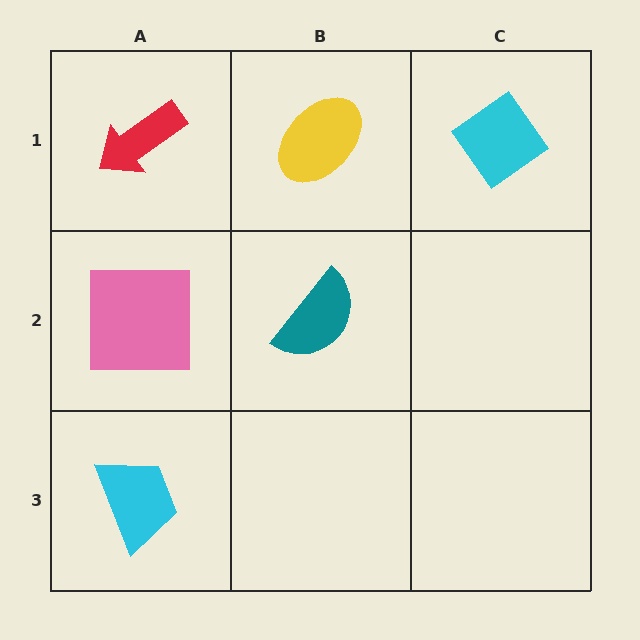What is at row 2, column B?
A teal semicircle.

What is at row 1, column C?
A cyan diamond.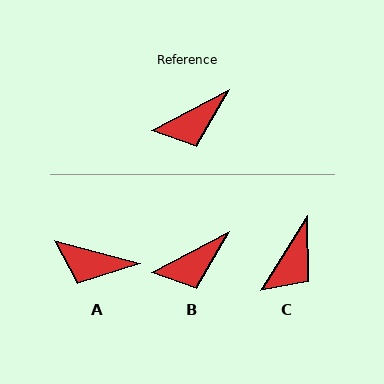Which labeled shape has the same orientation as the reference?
B.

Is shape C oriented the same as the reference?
No, it is off by about 30 degrees.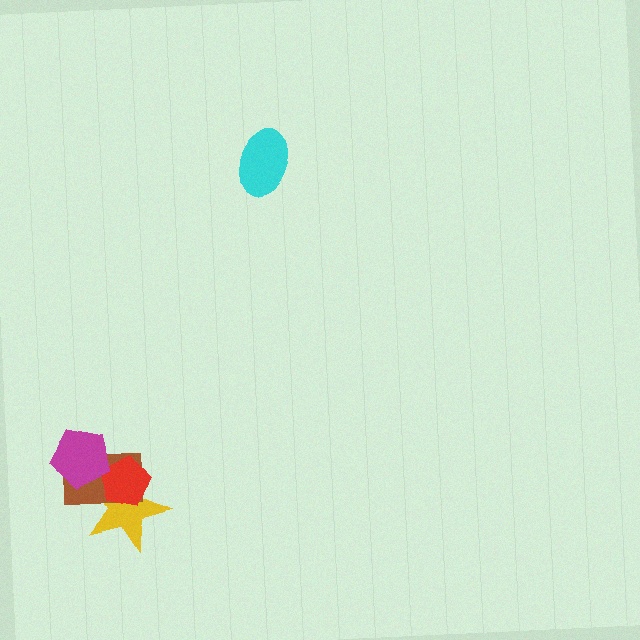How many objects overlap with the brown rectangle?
3 objects overlap with the brown rectangle.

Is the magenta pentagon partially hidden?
No, no other shape covers it.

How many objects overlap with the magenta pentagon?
3 objects overlap with the magenta pentagon.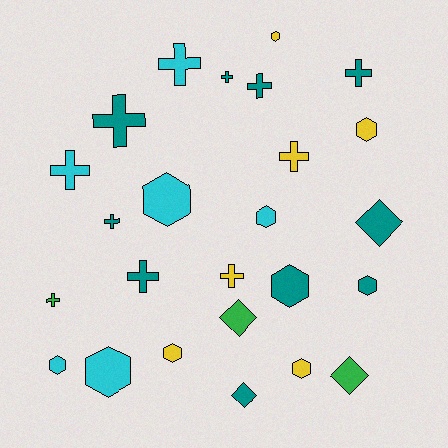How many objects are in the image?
There are 25 objects.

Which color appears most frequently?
Teal, with 10 objects.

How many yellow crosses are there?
There are 2 yellow crosses.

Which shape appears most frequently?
Cross, with 11 objects.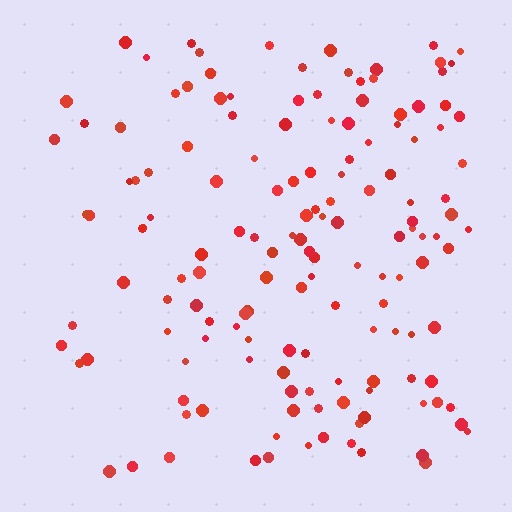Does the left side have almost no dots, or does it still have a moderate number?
Still a moderate number, just noticeably fewer than the right.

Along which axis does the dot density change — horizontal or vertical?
Horizontal.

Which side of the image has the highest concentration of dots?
The right.